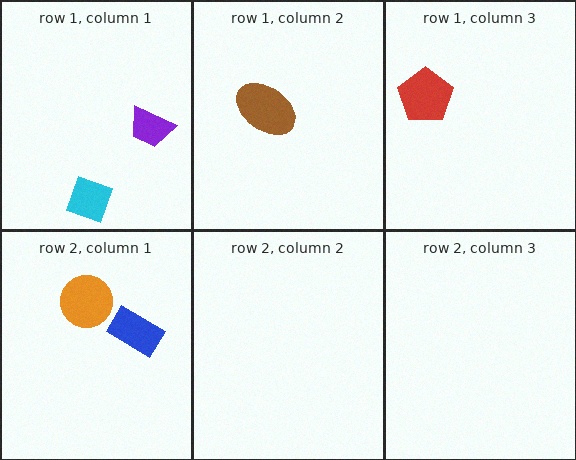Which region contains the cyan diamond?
The row 1, column 1 region.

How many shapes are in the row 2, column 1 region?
2.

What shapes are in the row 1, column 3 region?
The red pentagon.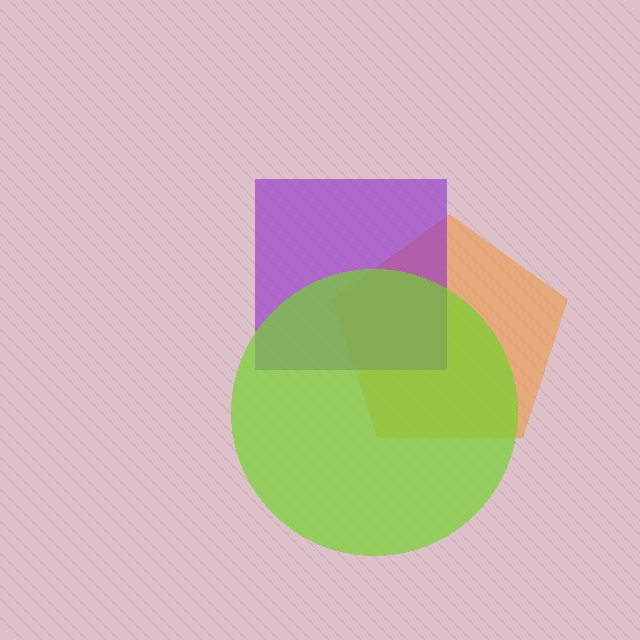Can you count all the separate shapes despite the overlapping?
Yes, there are 3 separate shapes.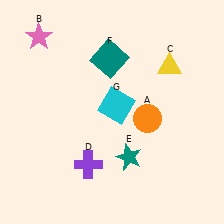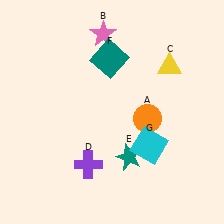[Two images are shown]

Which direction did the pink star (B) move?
The pink star (B) moved right.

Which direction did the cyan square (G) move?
The cyan square (G) moved down.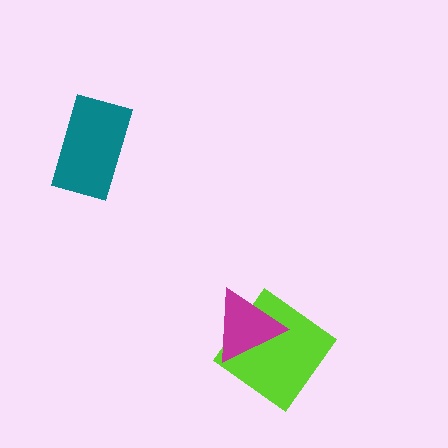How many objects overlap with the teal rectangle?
0 objects overlap with the teal rectangle.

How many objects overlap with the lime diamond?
1 object overlaps with the lime diamond.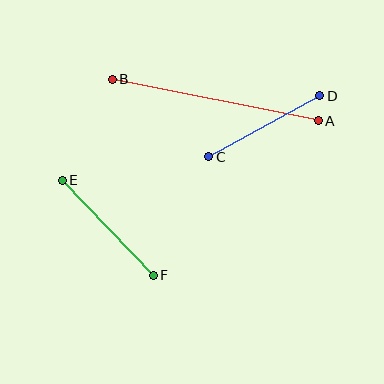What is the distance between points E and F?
The distance is approximately 131 pixels.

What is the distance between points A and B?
The distance is approximately 210 pixels.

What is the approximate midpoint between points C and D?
The midpoint is at approximately (264, 126) pixels.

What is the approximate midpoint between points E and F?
The midpoint is at approximately (108, 228) pixels.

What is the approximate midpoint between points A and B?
The midpoint is at approximately (215, 100) pixels.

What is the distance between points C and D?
The distance is approximately 127 pixels.